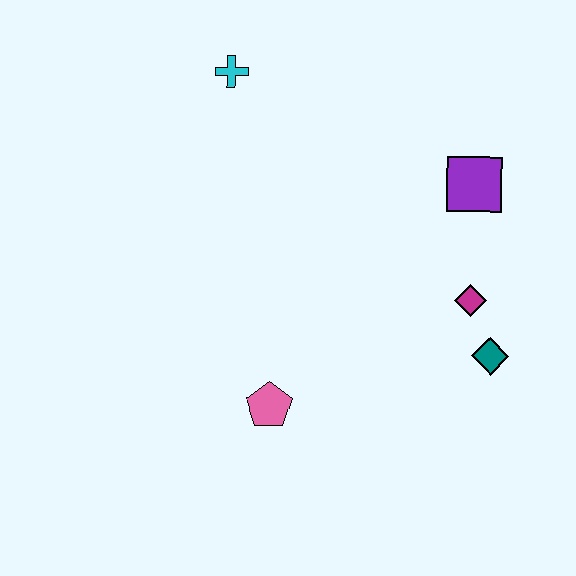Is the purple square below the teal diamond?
No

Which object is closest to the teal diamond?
The magenta diamond is closest to the teal diamond.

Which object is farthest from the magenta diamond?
The cyan cross is farthest from the magenta diamond.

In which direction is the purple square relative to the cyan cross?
The purple square is to the right of the cyan cross.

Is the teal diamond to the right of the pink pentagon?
Yes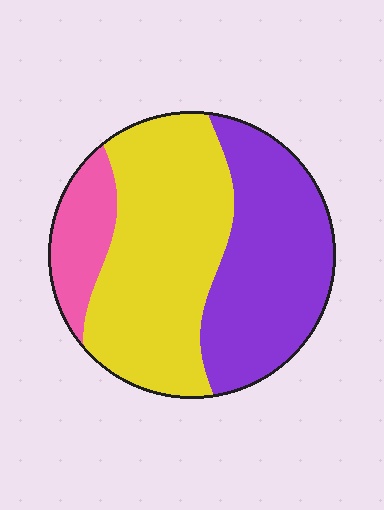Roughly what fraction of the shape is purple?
Purple covers around 40% of the shape.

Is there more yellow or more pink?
Yellow.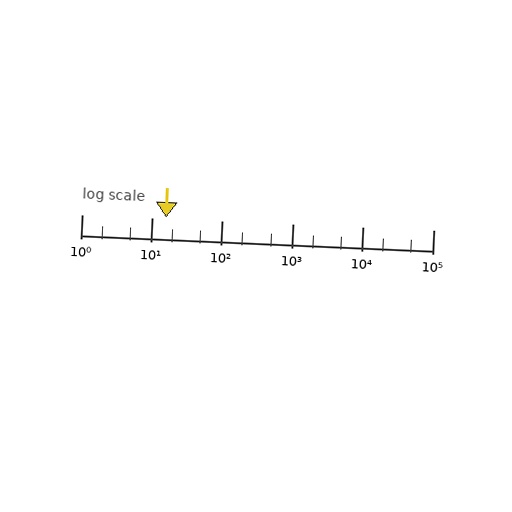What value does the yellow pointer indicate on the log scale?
The pointer indicates approximately 16.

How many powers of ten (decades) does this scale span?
The scale spans 5 decades, from 1 to 100000.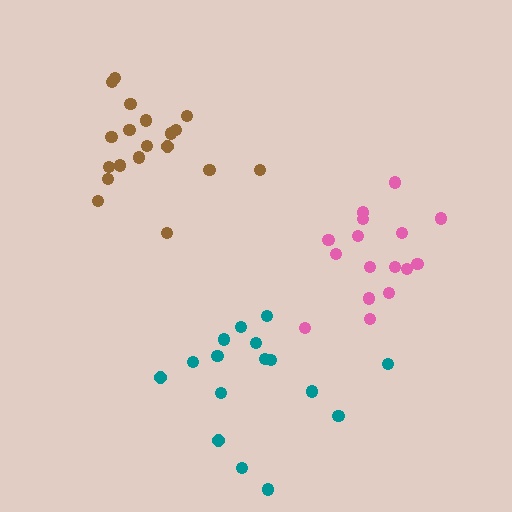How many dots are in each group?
Group 1: 19 dots, Group 2: 16 dots, Group 3: 16 dots (51 total).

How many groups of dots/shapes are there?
There are 3 groups.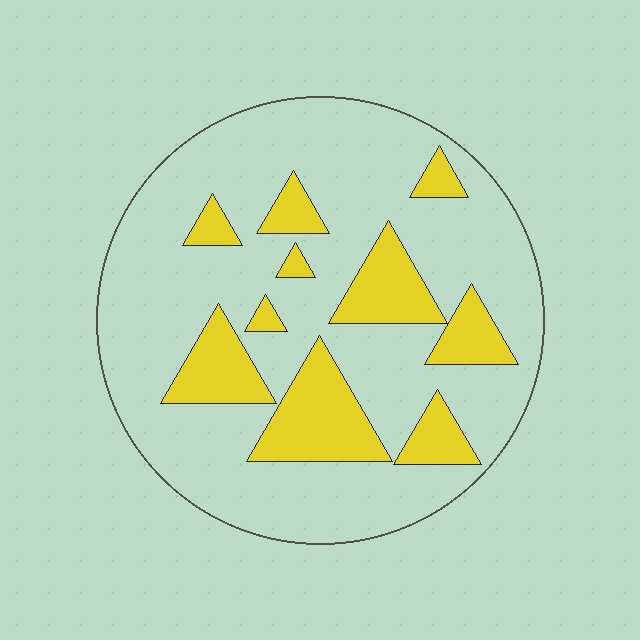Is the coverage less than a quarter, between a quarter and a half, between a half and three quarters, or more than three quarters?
Less than a quarter.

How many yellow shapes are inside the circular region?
10.